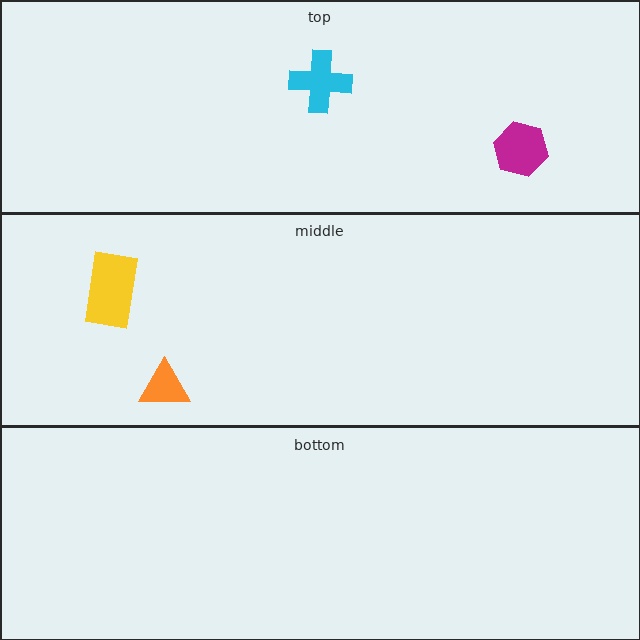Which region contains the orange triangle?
The middle region.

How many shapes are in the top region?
2.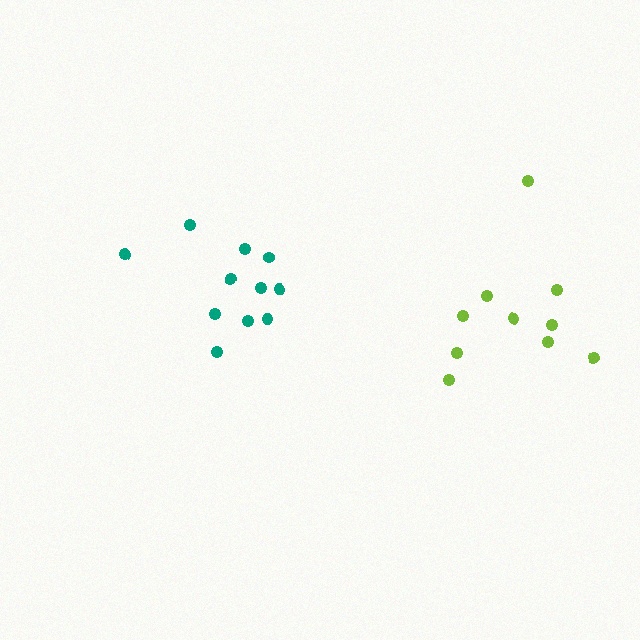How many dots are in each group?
Group 1: 11 dots, Group 2: 10 dots (21 total).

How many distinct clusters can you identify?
There are 2 distinct clusters.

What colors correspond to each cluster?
The clusters are colored: teal, lime.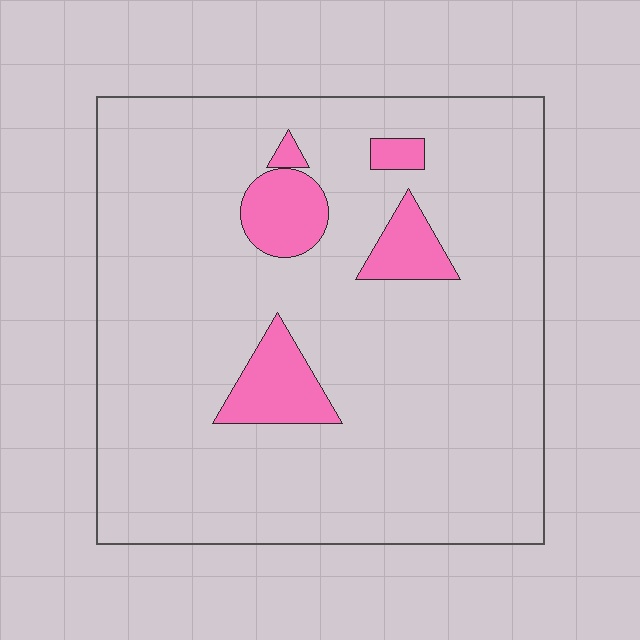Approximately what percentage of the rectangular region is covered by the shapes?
Approximately 10%.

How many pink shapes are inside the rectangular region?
5.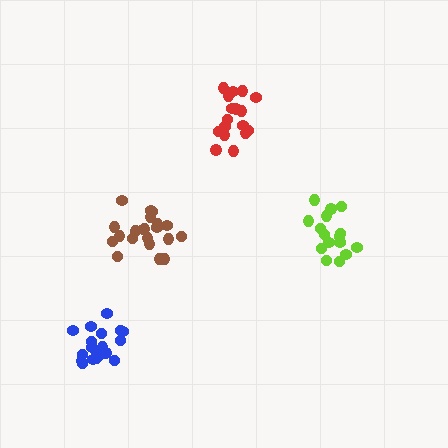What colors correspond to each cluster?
The clusters are colored: blue, brown, red, lime.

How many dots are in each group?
Group 1: 20 dots, Group 2: 21 dots, Group 3: 17 dots, Group 4: 16 dots (74 total).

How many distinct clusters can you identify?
There are 4 distinct clusters.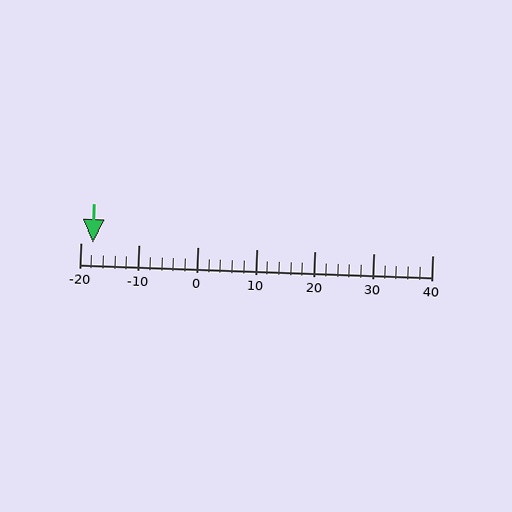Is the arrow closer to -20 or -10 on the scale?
The arrow is closer to -20.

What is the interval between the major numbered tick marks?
The major tick marks are spaced 10 units apart.